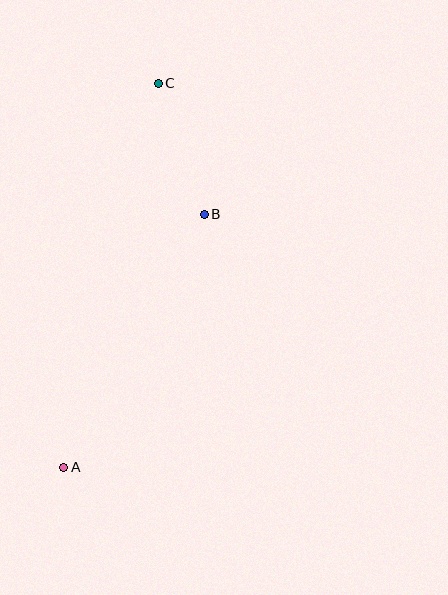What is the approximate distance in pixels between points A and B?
The distance between A and B is approximately 290 pixels.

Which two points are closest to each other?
Points B and C are closest to each other.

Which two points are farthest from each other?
Points A and C are farthest from each other.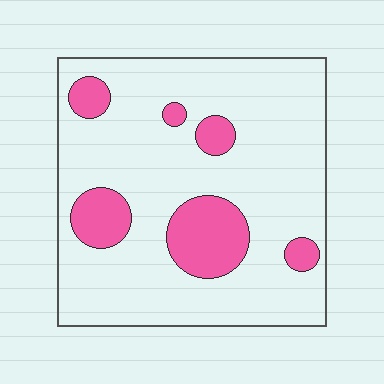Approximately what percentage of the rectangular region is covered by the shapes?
Approximately 20%.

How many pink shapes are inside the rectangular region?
6.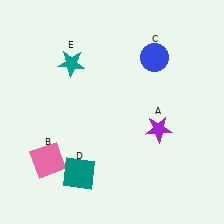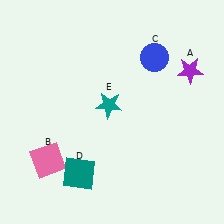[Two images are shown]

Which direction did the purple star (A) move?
The purple star (A) moved up.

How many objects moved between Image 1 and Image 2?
2 objects moved between the two images.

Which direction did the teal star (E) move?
The teal star (E) moved down.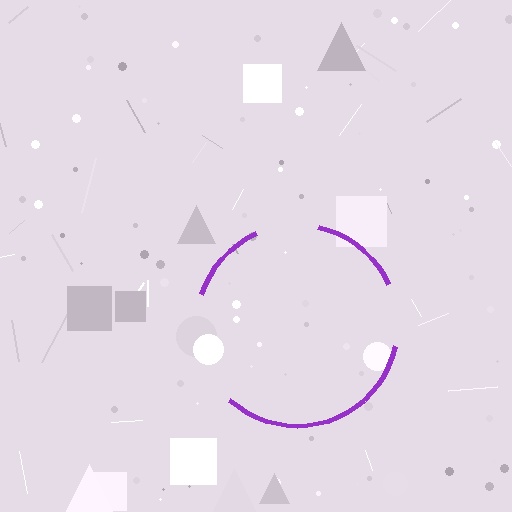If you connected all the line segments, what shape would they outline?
They would outline a circle.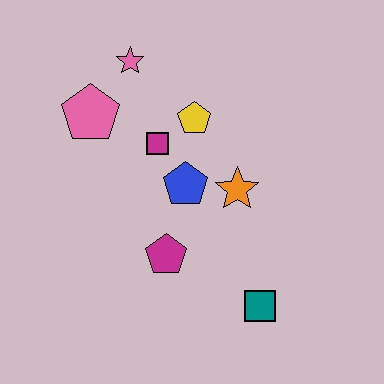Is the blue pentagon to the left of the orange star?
Yes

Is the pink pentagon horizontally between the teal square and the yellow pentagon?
No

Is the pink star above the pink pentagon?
Yes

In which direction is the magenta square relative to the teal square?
The magenta square is above the teal square.